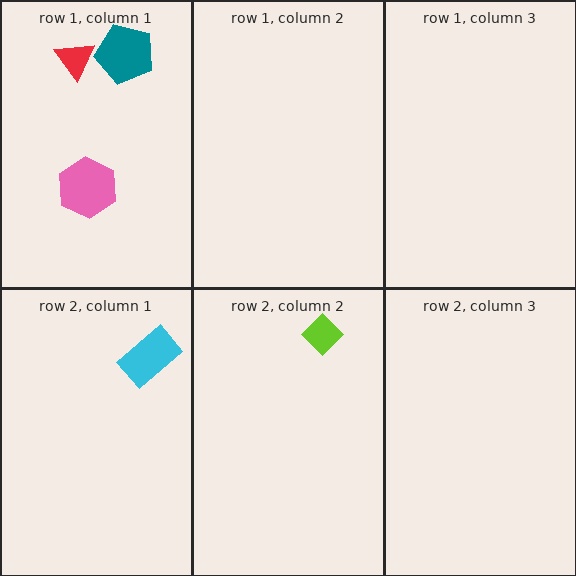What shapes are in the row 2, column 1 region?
The cyan rectangle.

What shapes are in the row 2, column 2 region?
The lime diamond.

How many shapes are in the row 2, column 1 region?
1.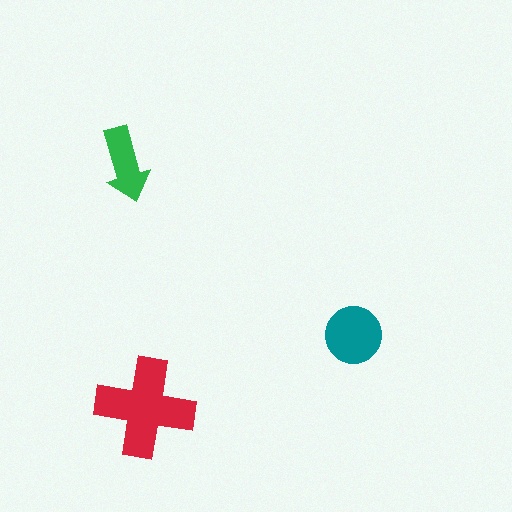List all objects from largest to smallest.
The red cross, the teal circle, the green arrow.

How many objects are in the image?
There are 3 objects in the image.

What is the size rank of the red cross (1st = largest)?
1st.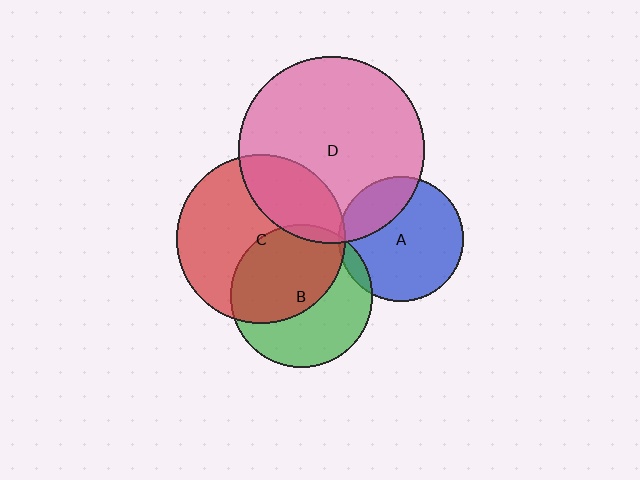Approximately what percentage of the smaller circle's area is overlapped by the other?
Approximately 25%.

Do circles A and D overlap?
Yes.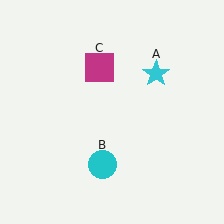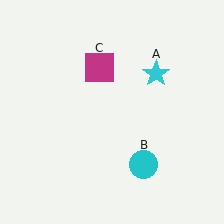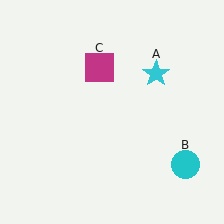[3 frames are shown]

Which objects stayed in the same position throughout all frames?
Cyan star (object A) and magenta square (object C) remained stationary.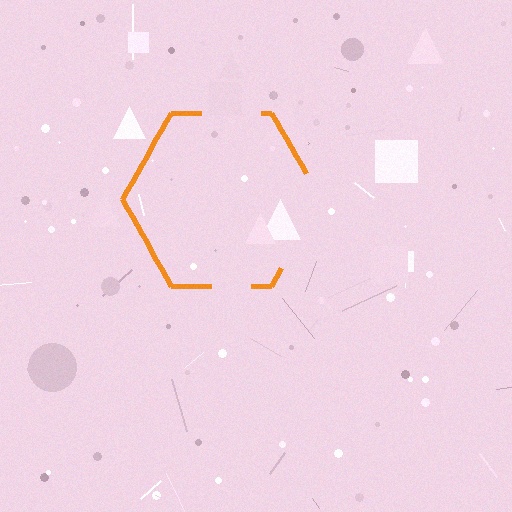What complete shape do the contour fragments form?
The contour fragments form a hexagon.